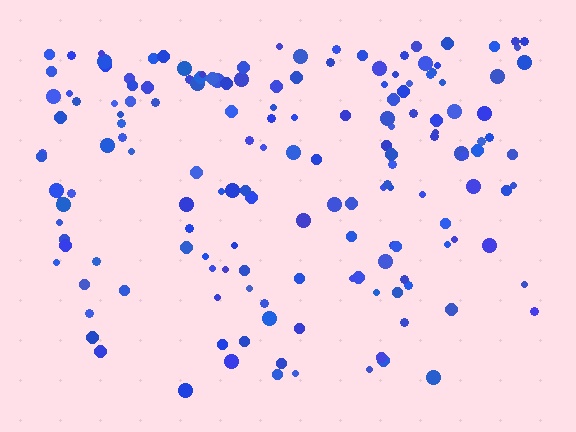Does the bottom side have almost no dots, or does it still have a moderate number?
Still a moderate number, just noticeably fewer than the top.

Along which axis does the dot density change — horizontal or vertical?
Vertical.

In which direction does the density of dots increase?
From bottom to top, with the top side densest.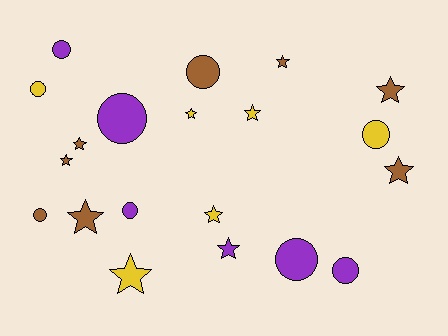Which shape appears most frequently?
Star, with 11 objects.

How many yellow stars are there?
There are 4 yellow stars.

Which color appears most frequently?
Brown, with 8 objects.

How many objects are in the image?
There are 20 objects.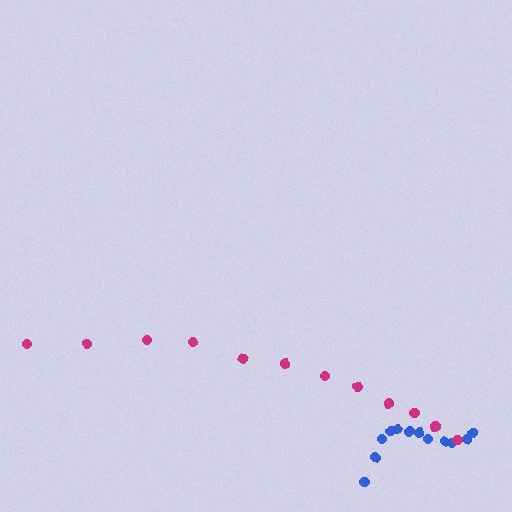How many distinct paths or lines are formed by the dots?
There are 2 distinct paths.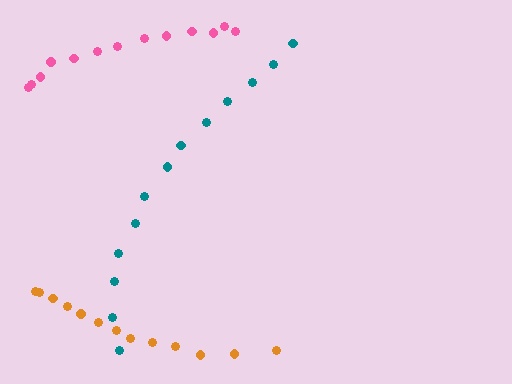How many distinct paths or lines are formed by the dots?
There are 3 distinct paths.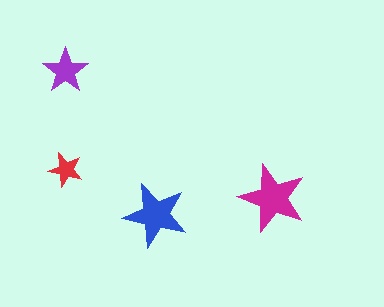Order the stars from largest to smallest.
the magenta one, the blue one, the purple one, the red one.